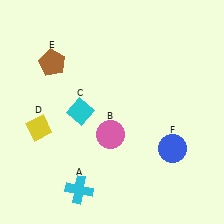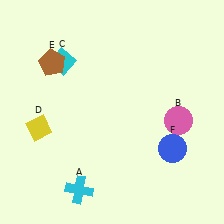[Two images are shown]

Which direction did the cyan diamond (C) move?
The cyan diamond (C) moved up.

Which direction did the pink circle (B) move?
The pink circle (B) moved right.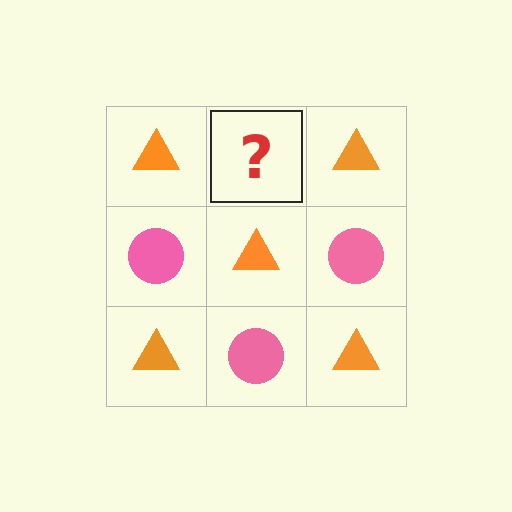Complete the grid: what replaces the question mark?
The question mark should be replaced with a pink circle.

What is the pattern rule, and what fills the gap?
The rule is that it alternates orange triangle and pink circle in a checkerboard pattern. The gap should be filled with a pink circle.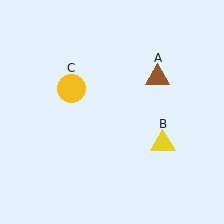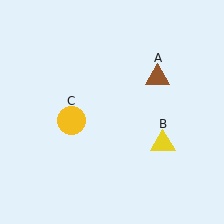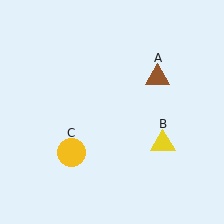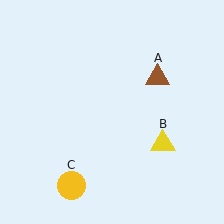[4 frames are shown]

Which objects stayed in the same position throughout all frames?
Brown triangle (object A) and yellow triangle (object B) remained stationary.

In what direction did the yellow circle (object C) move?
The yellow circle (object C) moved down.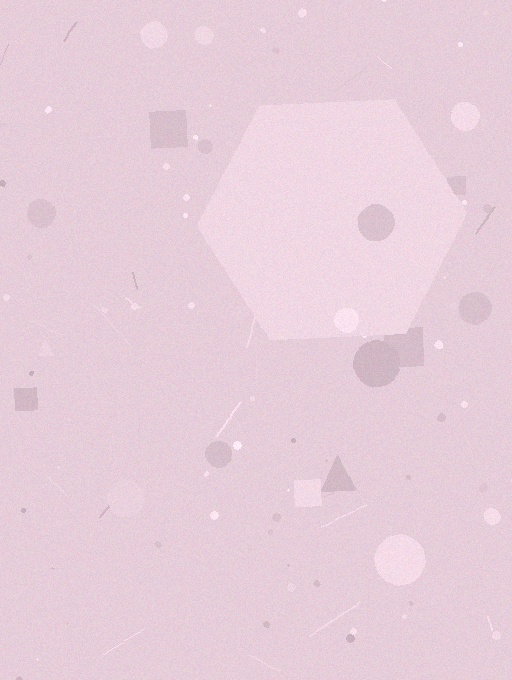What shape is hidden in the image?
A hexagon is hidden in the image.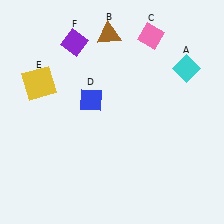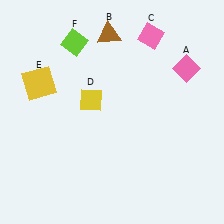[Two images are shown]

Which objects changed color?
A changed from cyan to pink. D changed from blue to yellow. F changed from purple to lime.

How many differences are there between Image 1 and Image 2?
There are 3 differences between the two images.